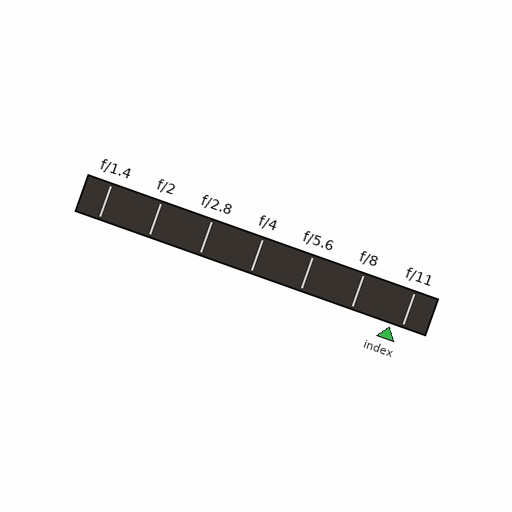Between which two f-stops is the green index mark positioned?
The index mark is between f/8 and f/11.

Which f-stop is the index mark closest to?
The index mark is closest to f/11.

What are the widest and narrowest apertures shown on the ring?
The widest aperture shown is f/1.4 and the narrowest is f/11.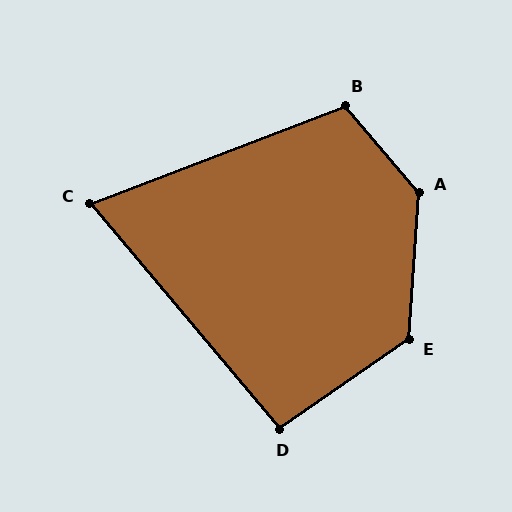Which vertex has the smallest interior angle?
C, at approximately 71 degrees.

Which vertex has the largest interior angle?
A, at approximately 136 degrees.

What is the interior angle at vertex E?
Approximately 128 degrees (obtuse).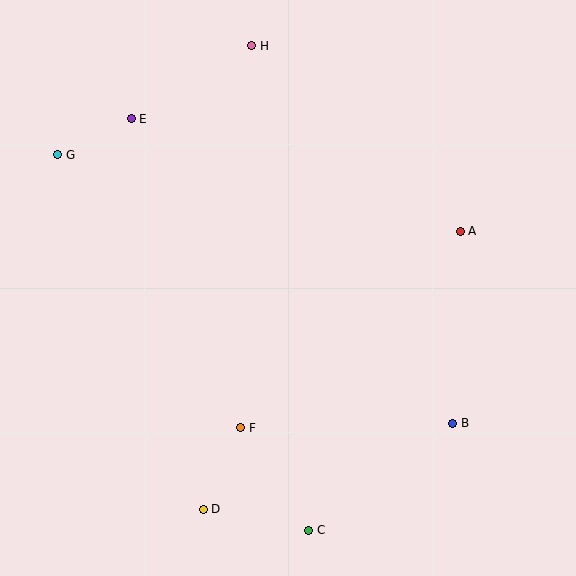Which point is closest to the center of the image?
Point F at (241, 428) is closest to the center.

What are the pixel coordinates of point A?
Point A is at (460, 231).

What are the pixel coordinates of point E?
Point E is at (131, 119).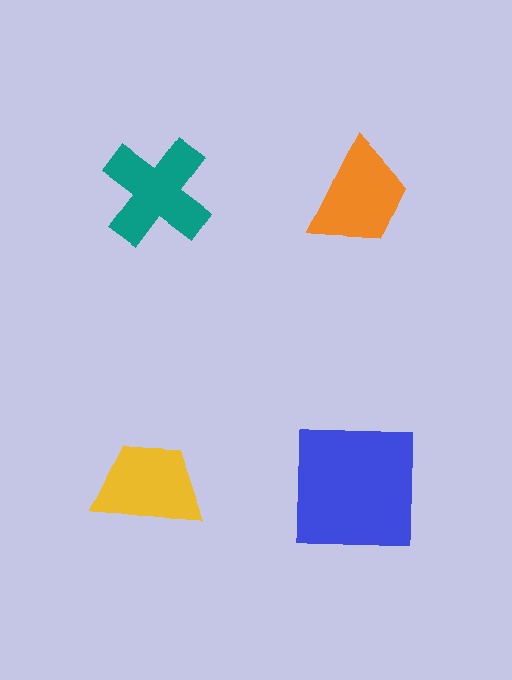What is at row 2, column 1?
A yellow trapezoid.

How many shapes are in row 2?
2 shapes.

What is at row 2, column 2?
A blue square.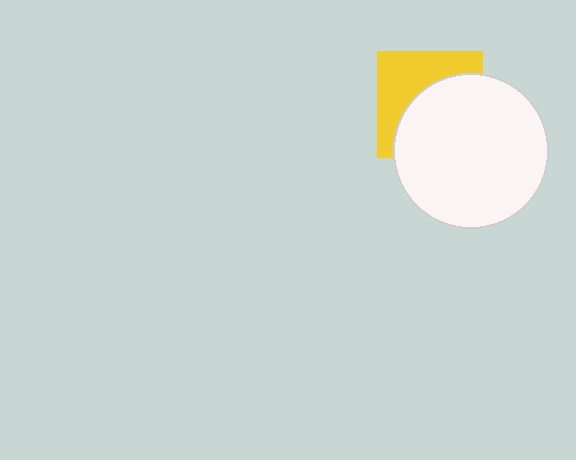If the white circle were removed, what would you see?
You would see the complete yellow square.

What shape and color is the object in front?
The object in front is a white circle.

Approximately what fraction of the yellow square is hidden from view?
Roughly 56% of the yellow square is hidden behind the white circle.